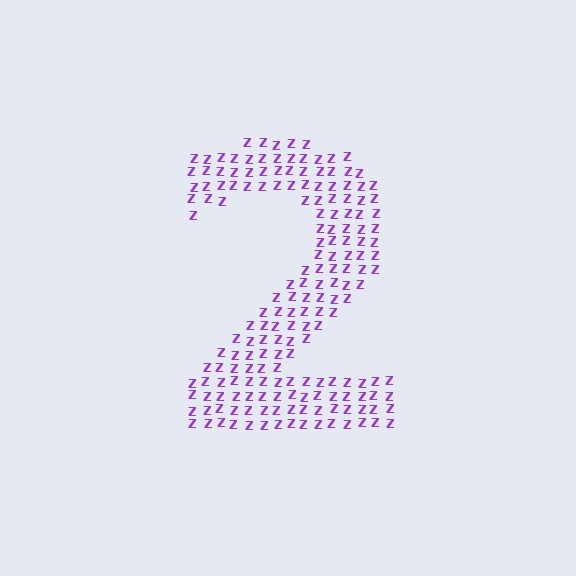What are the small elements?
The small elements are letter Z's.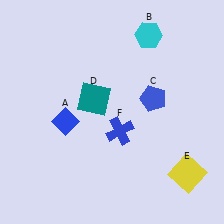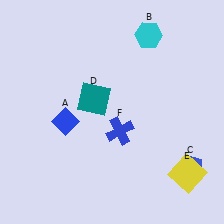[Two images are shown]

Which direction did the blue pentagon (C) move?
The blue pentagon (C) moved down.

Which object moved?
The blue pentagon (C) moved down.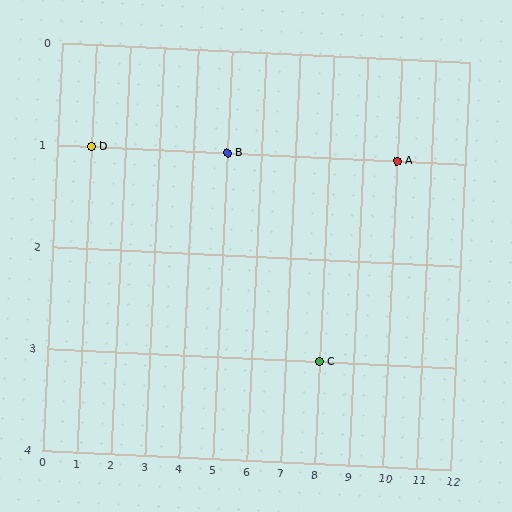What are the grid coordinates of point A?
Point A is at grid coordinates (10, 1).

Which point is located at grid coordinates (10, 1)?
Point A is at (10, 1).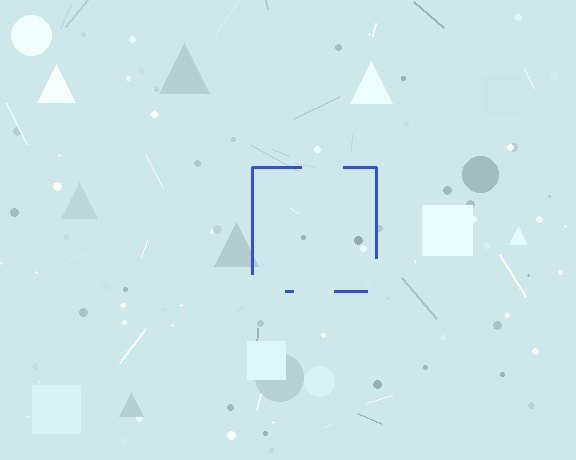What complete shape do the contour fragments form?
The contour fragments form a square.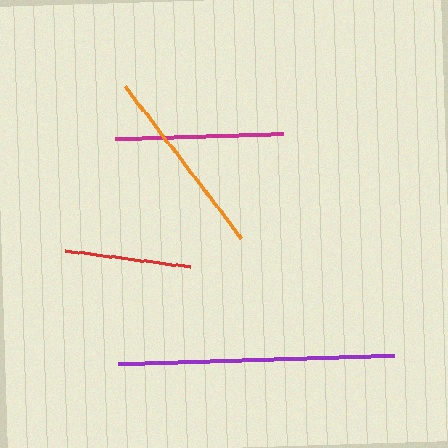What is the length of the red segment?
The red segment is approximately 127 pixels long.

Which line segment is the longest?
The purple line is the longest at approximately 275 pixels.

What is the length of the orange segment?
The orange segment is approximately 193 pixels long.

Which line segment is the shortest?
The red line is the shortest at approximately 127 pixels.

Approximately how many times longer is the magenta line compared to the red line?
The magenta line is approximately 1.3 times the length of the red line.